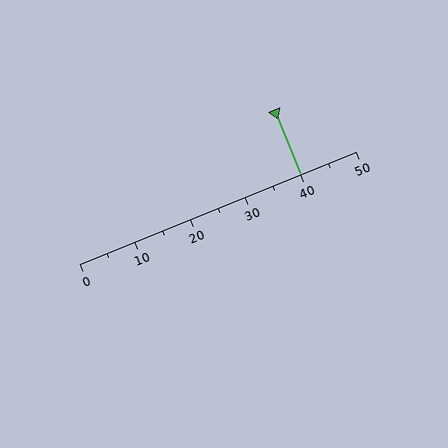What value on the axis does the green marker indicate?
The marker indicates approximately 40.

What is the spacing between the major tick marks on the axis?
The major ticks are spaced 10 apart.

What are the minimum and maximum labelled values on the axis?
The axis runs from 0 to 50.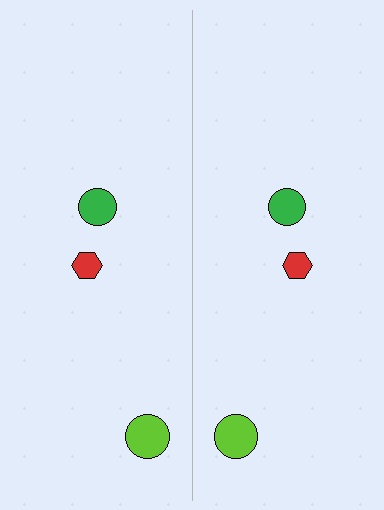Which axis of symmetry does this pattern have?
The pattern has a vertical axis of symmetry running through the center of the image.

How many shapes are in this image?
There are 6 shapes in this image.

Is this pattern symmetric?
Yes, this pattern has bilateral (reflection) symmetry.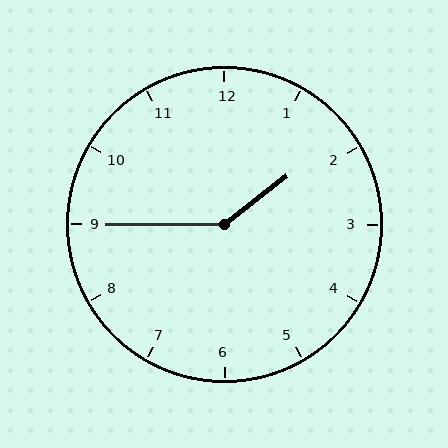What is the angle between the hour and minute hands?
Approximately 142 degrees.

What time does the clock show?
1:45.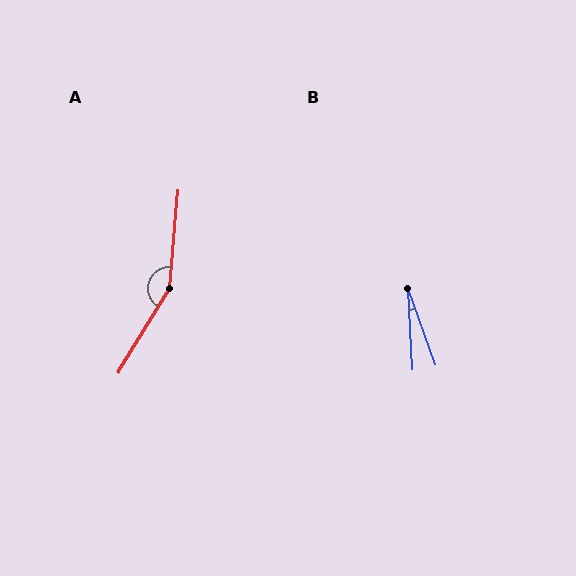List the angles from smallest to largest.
B (17°), A (153°).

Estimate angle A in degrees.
Approximately 153 degrees.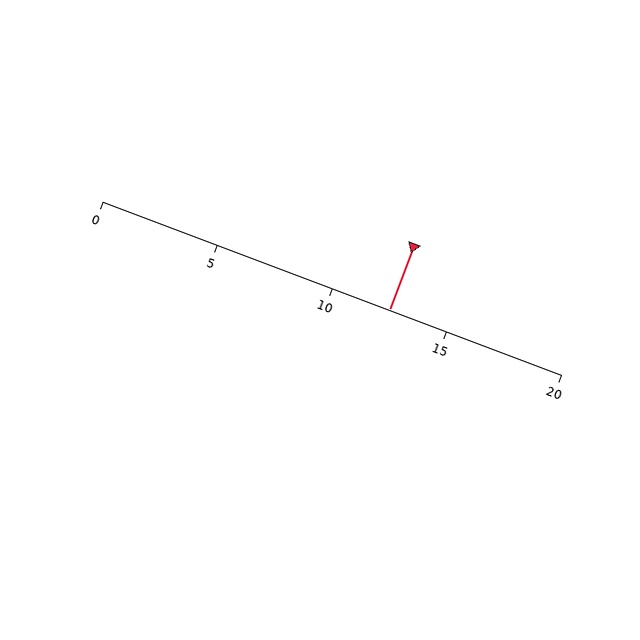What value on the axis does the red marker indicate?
The marker indicates approximately 12.5.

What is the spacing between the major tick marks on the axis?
The major ticks are spaced 5 apart.